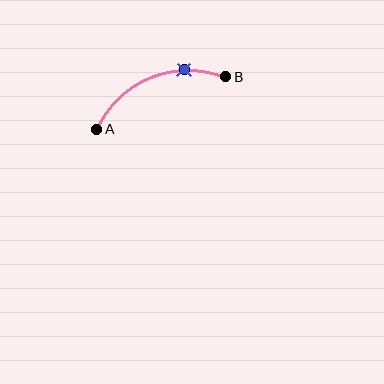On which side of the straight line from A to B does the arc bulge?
The arc bulges above the straight line connecting A and B.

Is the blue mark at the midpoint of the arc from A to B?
No. The blue mark lies on the arc but is closer to endpoint B. The arc midpoint would be at the point on the curve equidistant along the arc from both A and B.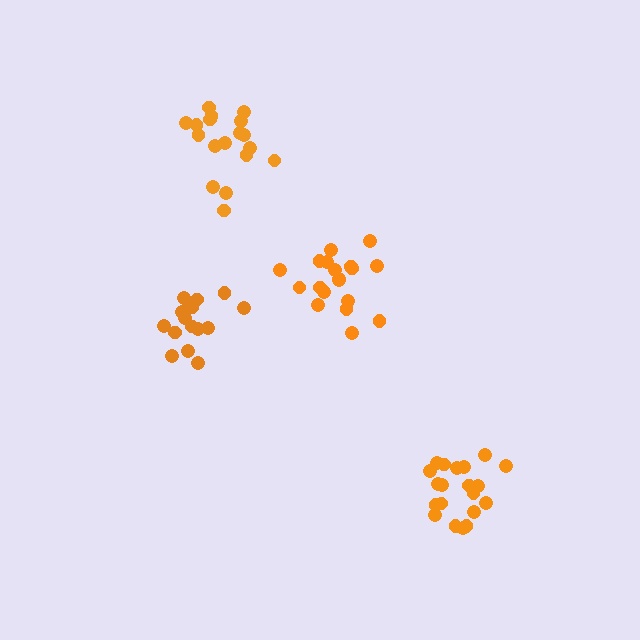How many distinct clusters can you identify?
There are 4 distinct clusters.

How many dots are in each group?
Group 1: 20 dots, Group 2: 19 dots, Group 3: 18 dots, Group 4: 16 dots (73 total).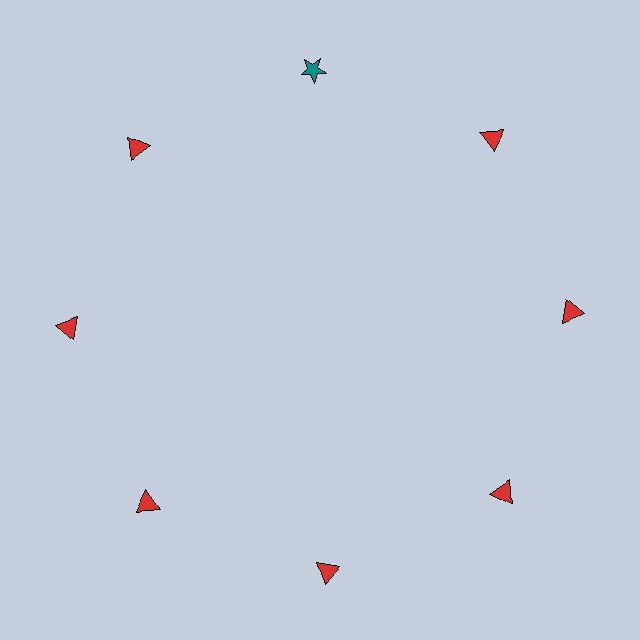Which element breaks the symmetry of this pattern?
The teal star at roughly the 12 o'clock position breaks the symmetry. All other shapes are red triangles.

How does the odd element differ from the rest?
It differs in both color (teal instead of red) and shape (star instead of triangle).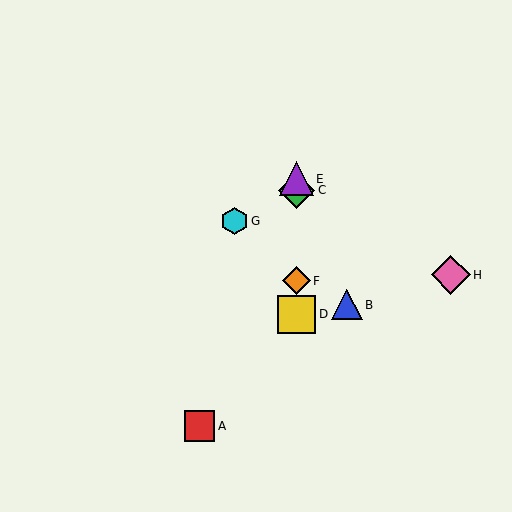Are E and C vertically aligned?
Yes, both are at x≈297.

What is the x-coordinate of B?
Object B is at x≈347.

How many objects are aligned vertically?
4 objects (C, D, E, F) are aligned vertically.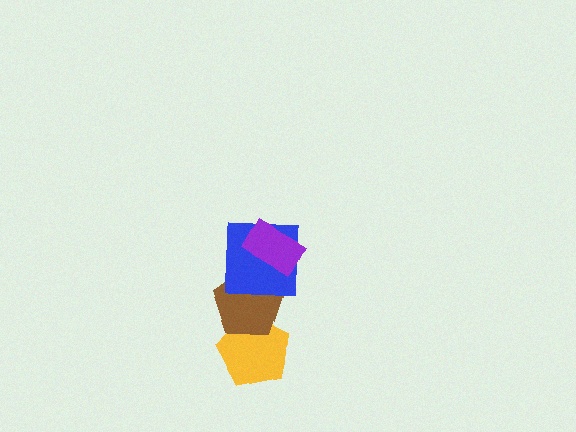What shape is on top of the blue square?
The purple rectangle is on top of the blue square.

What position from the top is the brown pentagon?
The brown pentagon is 3rd from the top.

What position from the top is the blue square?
The blue square is 2nd from the top.